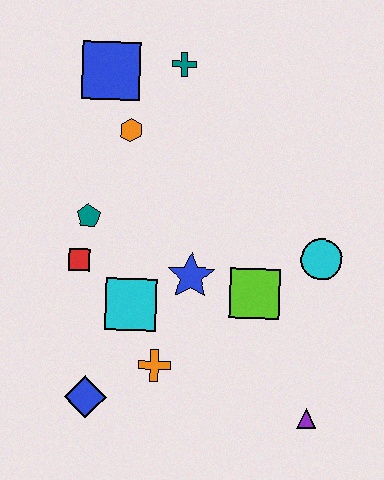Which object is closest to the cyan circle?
The lime square is closest to the cyan circle.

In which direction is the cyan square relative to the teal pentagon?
The cyan square is below the teal pentagon.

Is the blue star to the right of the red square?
Yes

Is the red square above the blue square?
No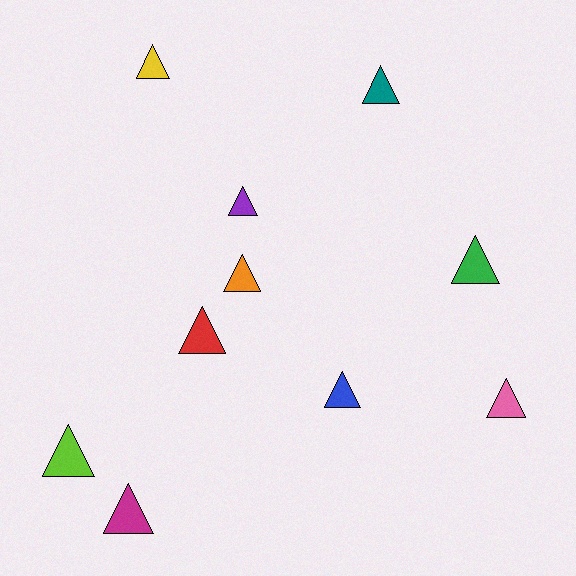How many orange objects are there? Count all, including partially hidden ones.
There is 1 orange object.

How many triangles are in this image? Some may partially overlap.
There are 10 triangles.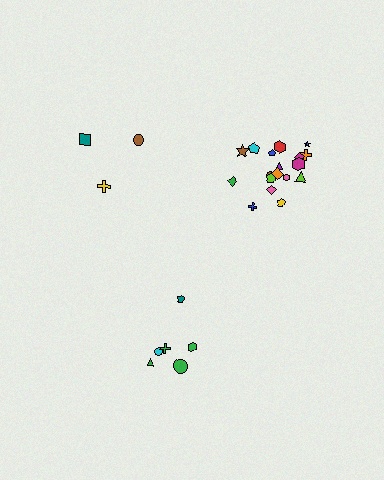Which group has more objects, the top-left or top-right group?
The top-right group.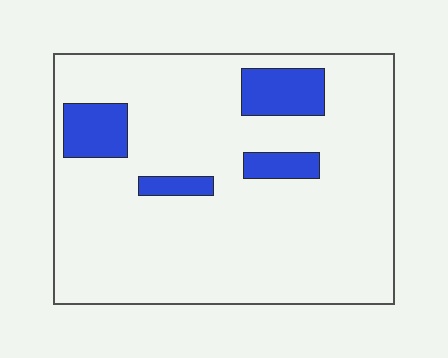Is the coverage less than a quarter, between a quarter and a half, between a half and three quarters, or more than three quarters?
Less than a quarter.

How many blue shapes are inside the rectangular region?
4.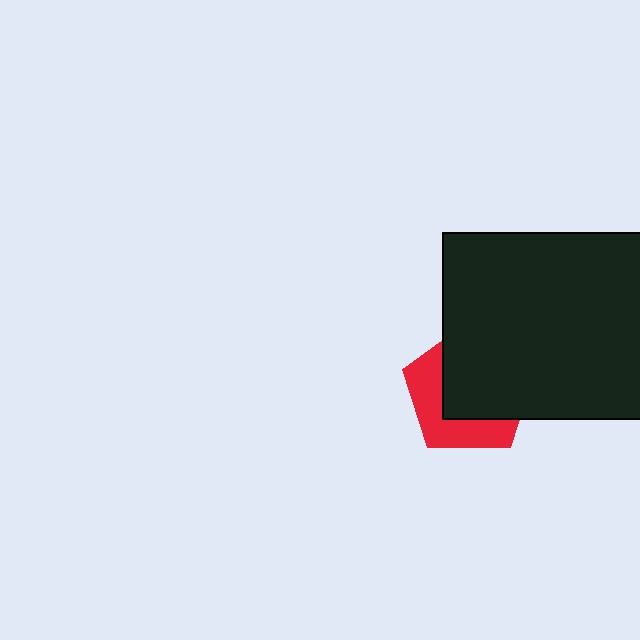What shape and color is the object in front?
The object in front is a black rectangle.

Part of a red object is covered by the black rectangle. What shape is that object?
It is a pentagon.